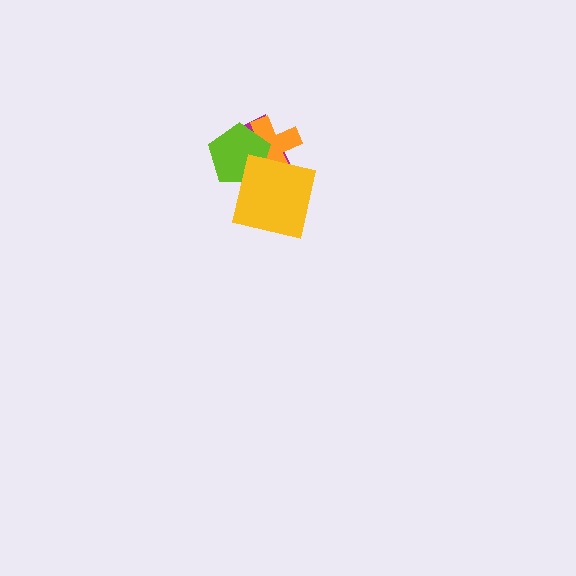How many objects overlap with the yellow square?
3 objects overlap with the yellow square.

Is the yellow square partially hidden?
No, no other shape covers it.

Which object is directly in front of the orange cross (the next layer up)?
The lime pentagon is directly in front of the orange cross.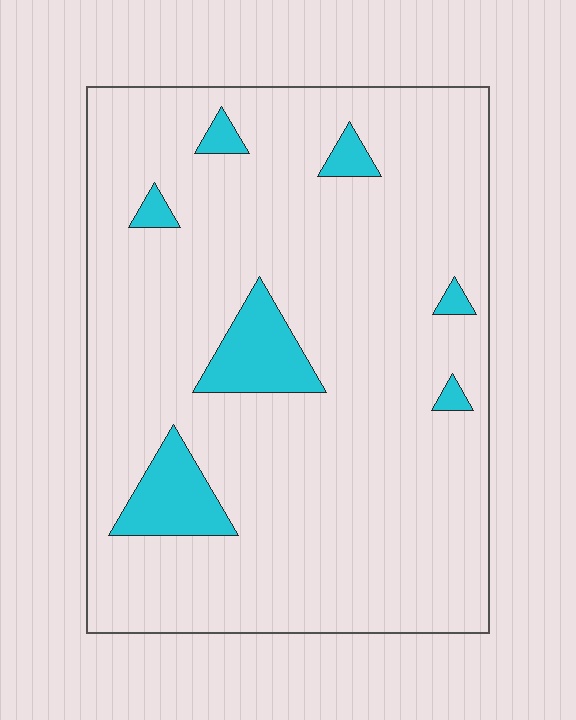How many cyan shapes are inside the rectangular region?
7.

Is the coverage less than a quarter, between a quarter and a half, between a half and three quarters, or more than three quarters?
Less than a quarter.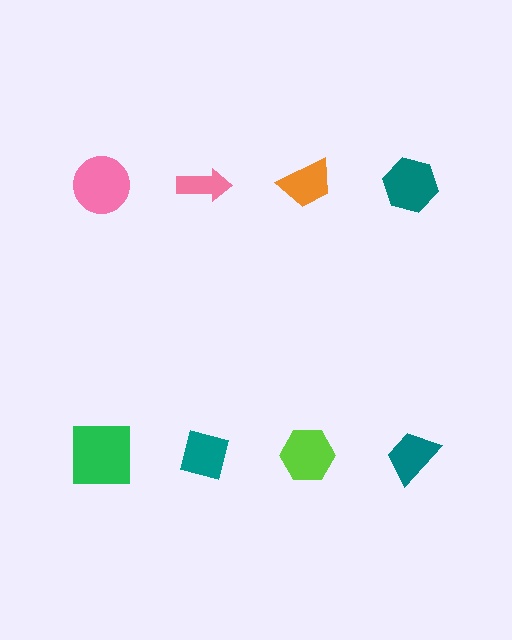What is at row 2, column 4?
A teal trapezoid.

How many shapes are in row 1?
4 shapes.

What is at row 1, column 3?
An orange trapezoid.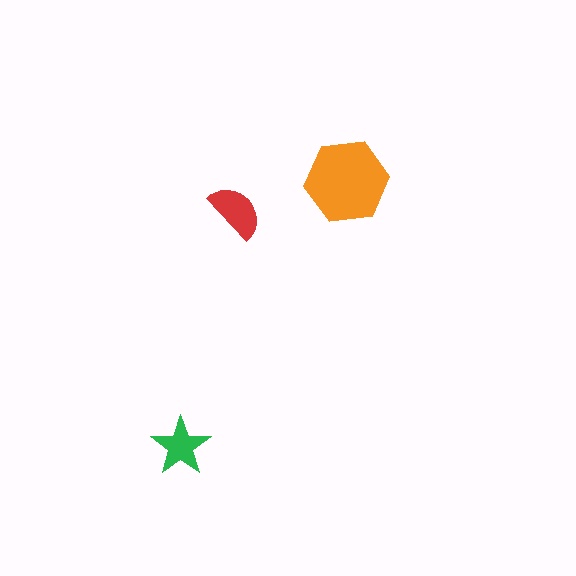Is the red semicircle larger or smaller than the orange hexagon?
Smaller.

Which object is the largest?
The orange hexagon.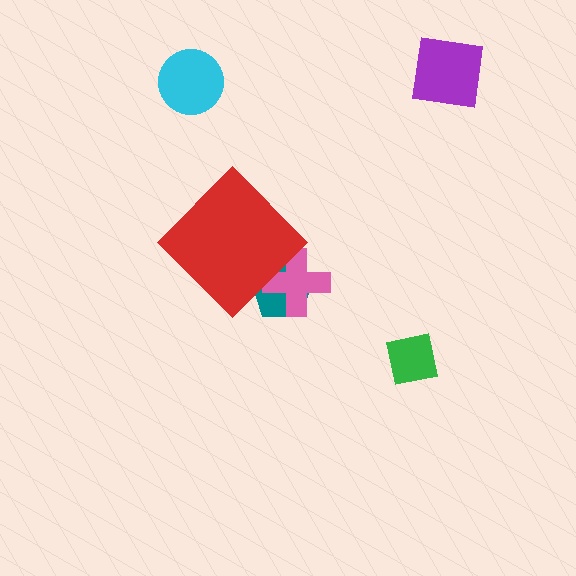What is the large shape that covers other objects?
A red diamond.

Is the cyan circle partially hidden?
No, the cyan circle is fully visible.